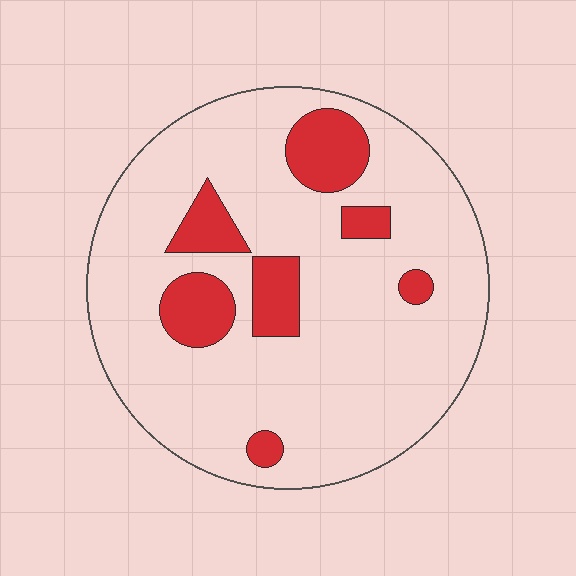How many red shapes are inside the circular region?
7.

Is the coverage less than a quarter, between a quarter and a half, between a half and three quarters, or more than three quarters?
Less than a quarter.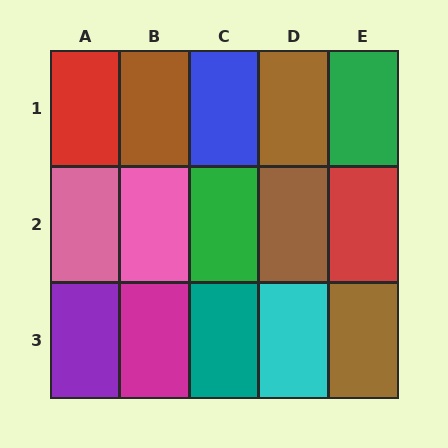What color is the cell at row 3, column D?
Cyan.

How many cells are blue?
1 cell is blue.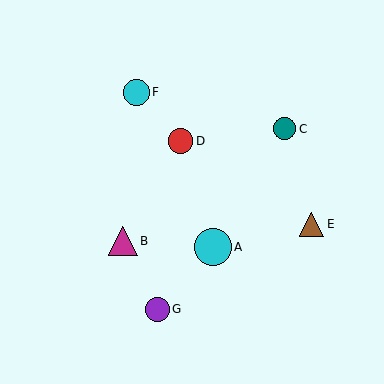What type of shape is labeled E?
Shape E is a brown triangle.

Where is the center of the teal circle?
The center of the teal circle is at (284, 129).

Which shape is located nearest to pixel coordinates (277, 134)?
The teal circle (labeled C) at (284, 129) is nearest to that location.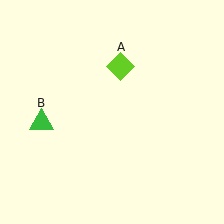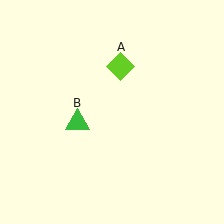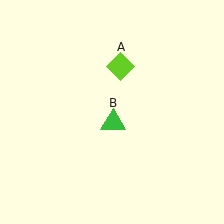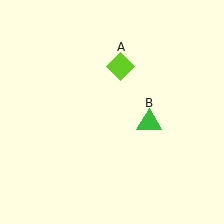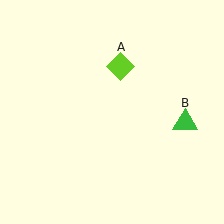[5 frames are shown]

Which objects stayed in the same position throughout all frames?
Lime diamond (object A) remained stationary.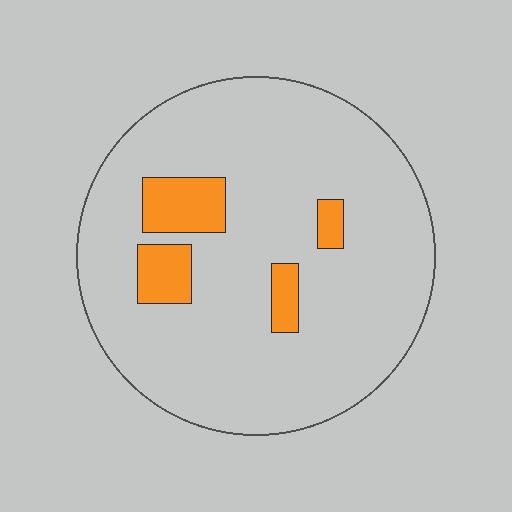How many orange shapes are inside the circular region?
4.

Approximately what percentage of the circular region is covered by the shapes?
Approximately 10%.